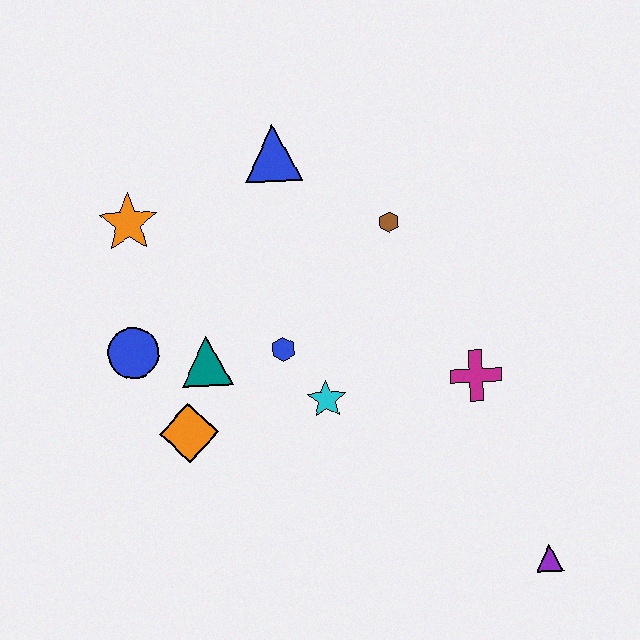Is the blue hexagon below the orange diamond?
No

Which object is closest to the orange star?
The blue circle is closest to the orange star.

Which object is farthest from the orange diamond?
The purple triangle is farthest from the orange diamond.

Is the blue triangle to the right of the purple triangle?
No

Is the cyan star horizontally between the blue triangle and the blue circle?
No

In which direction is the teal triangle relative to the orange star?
The teal triangle is below the orange star.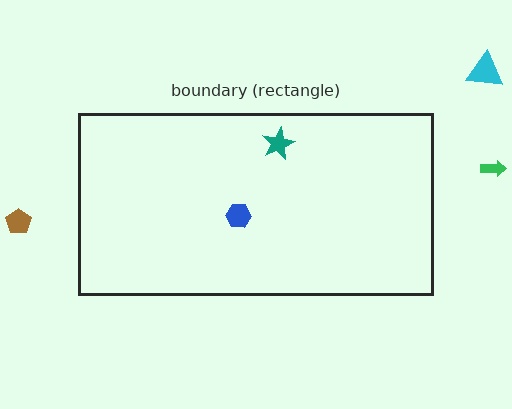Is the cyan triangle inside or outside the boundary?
Outside.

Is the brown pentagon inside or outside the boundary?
Outside.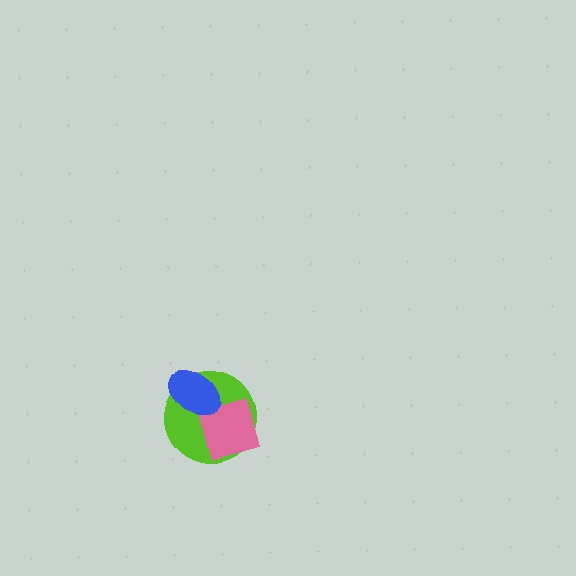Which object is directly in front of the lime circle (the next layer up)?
The pink square is directly in front of the lime circle.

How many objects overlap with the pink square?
2 objects overlap with the pink square.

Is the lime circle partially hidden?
Yes, it is partially covered by another shape.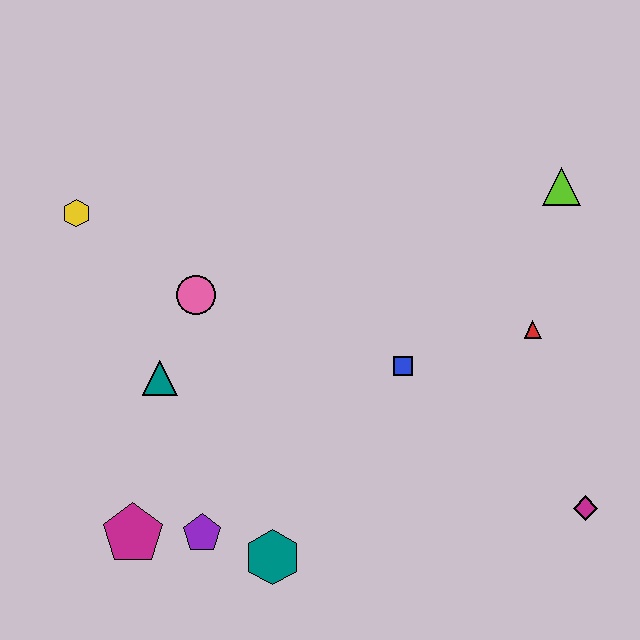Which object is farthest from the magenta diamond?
The yellow hexagon is farthest from the magenta diamond.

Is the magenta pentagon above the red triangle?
No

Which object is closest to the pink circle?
The teal triangle is closest to the pink circle.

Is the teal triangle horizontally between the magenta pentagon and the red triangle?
Yes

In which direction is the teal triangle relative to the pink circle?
The teal triangle is below the pink circle.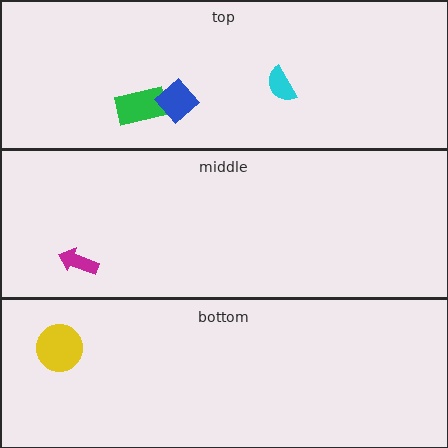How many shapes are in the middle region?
1.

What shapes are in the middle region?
The magenta arrow.